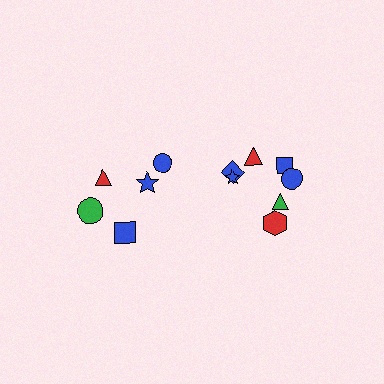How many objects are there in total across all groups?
There are 12 objects.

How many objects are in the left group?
There are 5 objects.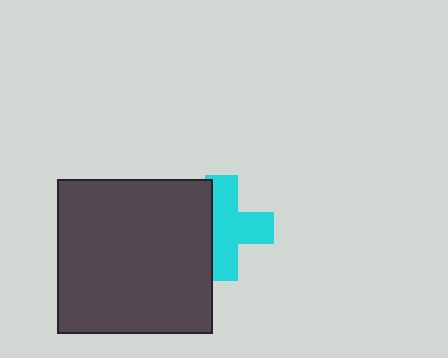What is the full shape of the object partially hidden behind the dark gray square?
The partially hidden object is a cyan cross.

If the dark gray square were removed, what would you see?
You would see the complete cyan cross.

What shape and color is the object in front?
The object in front is a dark gray square.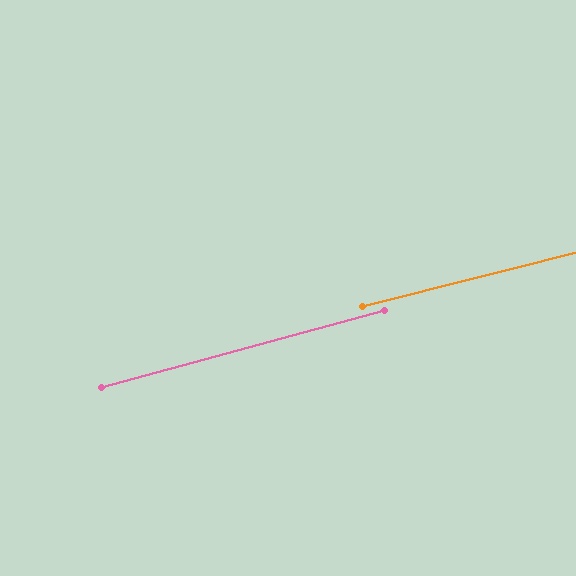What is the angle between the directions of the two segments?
Approximately 1 degree.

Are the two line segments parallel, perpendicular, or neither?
Parallel — their directions differ by only 0.9°.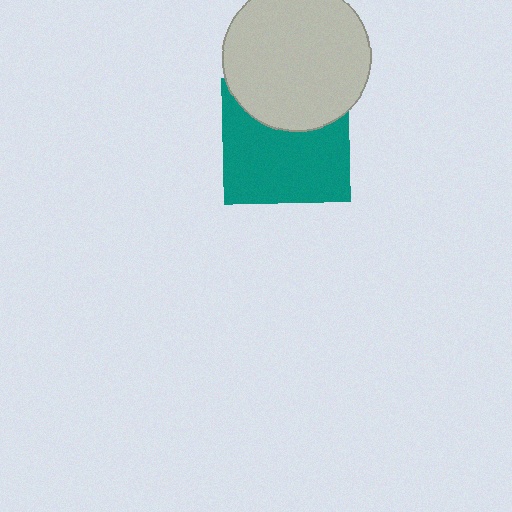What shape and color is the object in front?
The object in front is a light gray circle.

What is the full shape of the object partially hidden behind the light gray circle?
The partially hidden object is a teal square.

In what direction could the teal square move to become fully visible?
The teal square could move down. That would shift it out from behind the light gray circle entirely.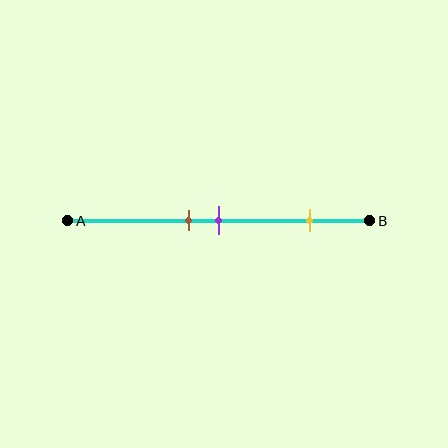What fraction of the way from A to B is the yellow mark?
The yellow mark is approximately 80% (0.8) of the way from A to B.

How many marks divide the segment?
There are 3 marks dividing the segment.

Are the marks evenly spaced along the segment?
No, the marks are not evenly spaced.